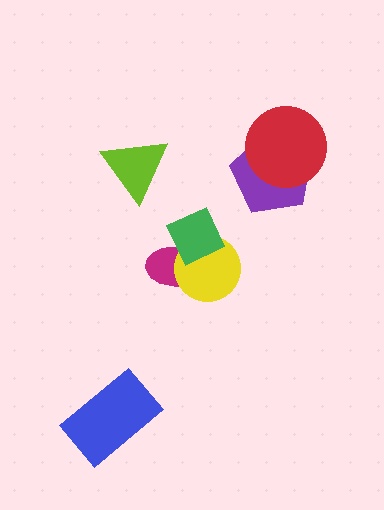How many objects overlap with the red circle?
1 object overlaps with the red circle.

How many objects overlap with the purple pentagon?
1 object overlaps with the purple pentagon.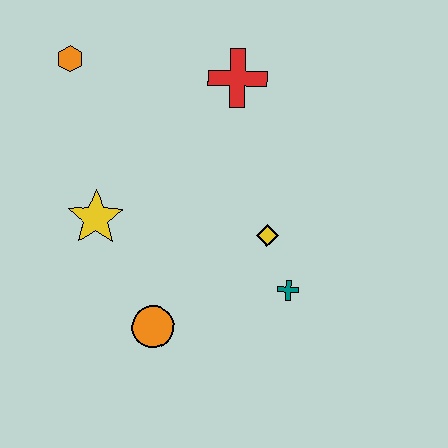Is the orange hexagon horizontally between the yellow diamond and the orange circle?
No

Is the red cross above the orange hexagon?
No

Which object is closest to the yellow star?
The orange circle is closest to the yellow star.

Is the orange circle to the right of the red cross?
No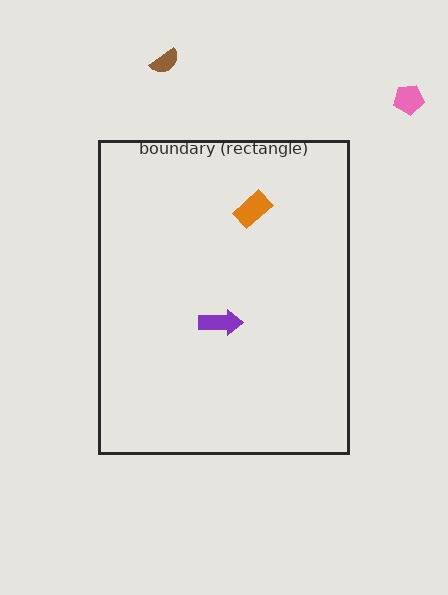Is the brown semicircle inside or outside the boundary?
Outside.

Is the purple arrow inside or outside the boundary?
Inside.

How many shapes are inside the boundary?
2 inside, 2 outside.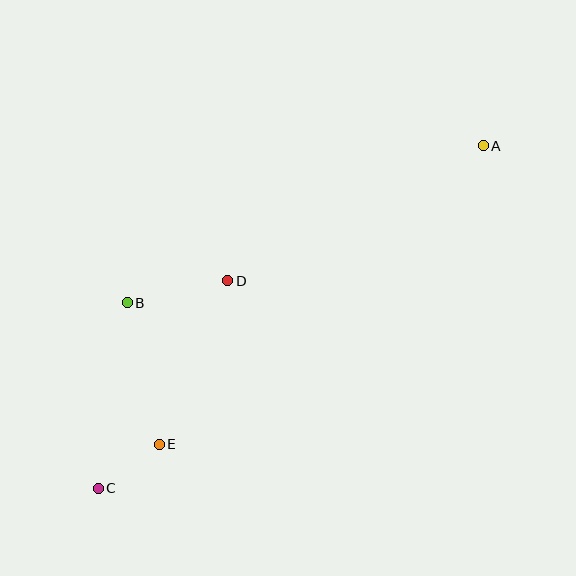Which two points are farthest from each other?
Points A and C are farthest from each other.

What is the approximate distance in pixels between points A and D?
The distance between A and D is approximately 289 pixels.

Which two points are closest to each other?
Points C and E are closest to each other.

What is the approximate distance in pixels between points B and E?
The distance between B and E is approximately 145 pixels.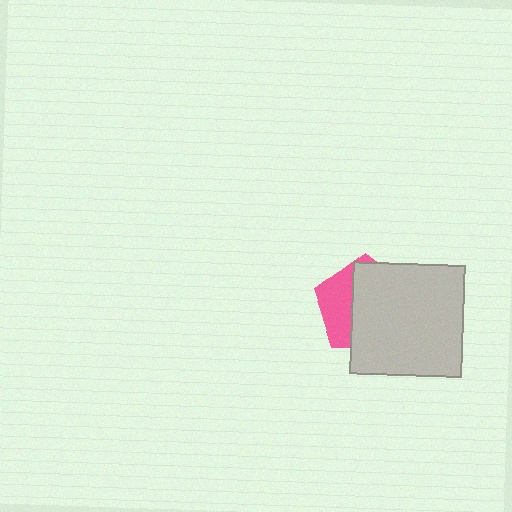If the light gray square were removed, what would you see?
You would see the complete pink pentagon.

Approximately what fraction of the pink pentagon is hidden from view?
Roughly 65% of the pink pentagon is hidden behind the light gray square.